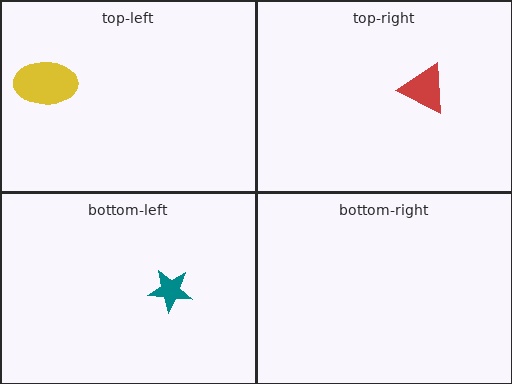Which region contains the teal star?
The bottom-left region.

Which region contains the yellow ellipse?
The top-left region.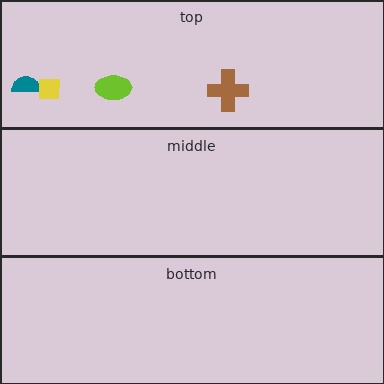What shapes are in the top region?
The brown cross, the teal semicircle, the lime ellipse, the yellow square.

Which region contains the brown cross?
The top region.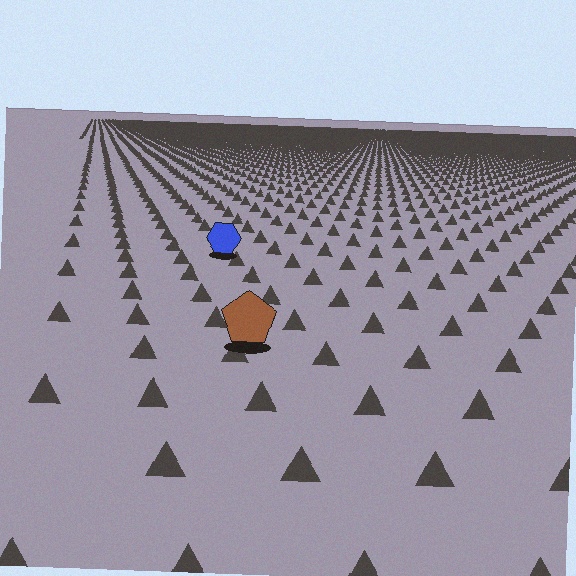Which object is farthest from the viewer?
The blue hexagon is farthest from the viewer. It appears smaller and the ground texture around it is denser.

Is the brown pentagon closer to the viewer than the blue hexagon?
Yes. The brown pentagon is closer — you can tell from the texture gradient: the ground texture is coarser near it.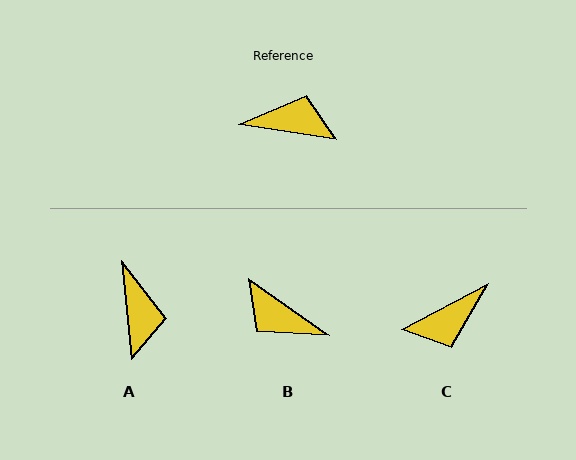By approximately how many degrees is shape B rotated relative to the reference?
Approximately 153 degrees counter-clockwise.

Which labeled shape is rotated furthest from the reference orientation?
B, about 153 degrees away.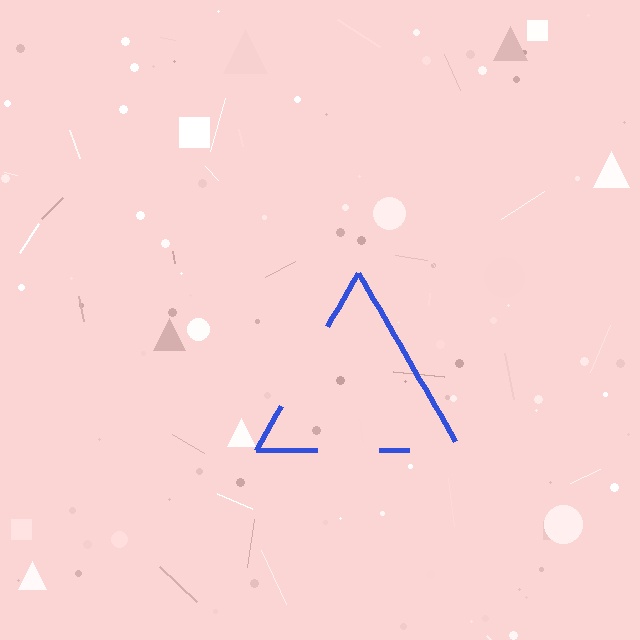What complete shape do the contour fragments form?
The contour fragments form a triangle.